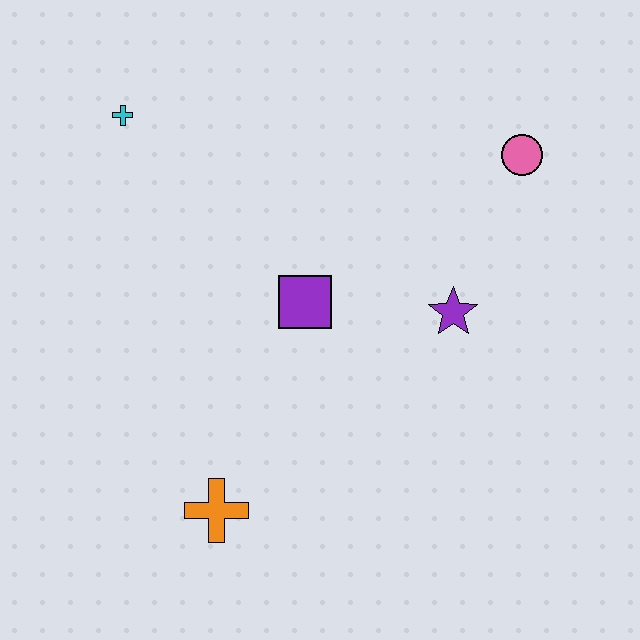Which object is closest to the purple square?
The purple star is closest to the purple square.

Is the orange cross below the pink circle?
Yes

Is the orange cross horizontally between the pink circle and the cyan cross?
Yes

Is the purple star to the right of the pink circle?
No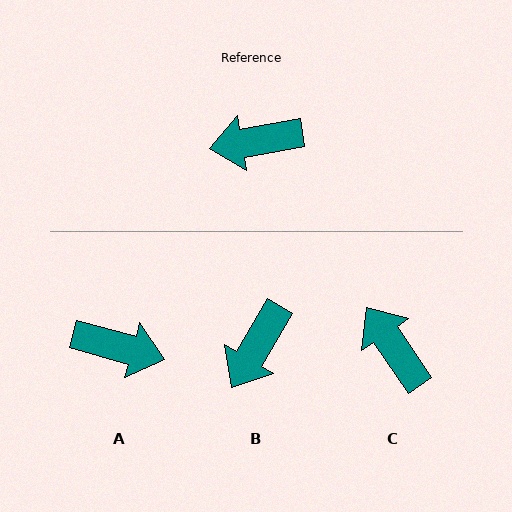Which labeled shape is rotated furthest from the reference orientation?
A, about 155 degrees away.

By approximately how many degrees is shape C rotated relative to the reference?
Approximately 65 degrees clockwise.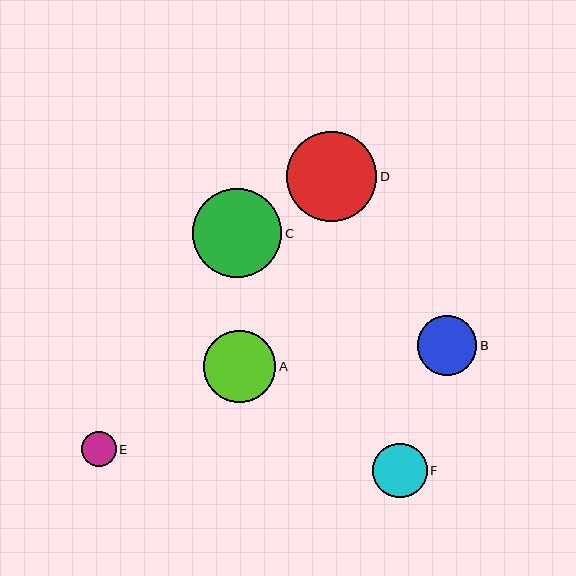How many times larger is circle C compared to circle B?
Circle C is approximately 1.5 times the size of circle B.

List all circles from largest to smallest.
From largest to smallest: D, C, A, B, F, E.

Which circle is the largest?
Circle D is the largest with a size of approximately 90 pixels.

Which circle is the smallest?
Circle E is the smallest with a size of approximately 35 pixels.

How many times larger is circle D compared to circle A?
Circle D is approximately 1.2 times the size of circle A.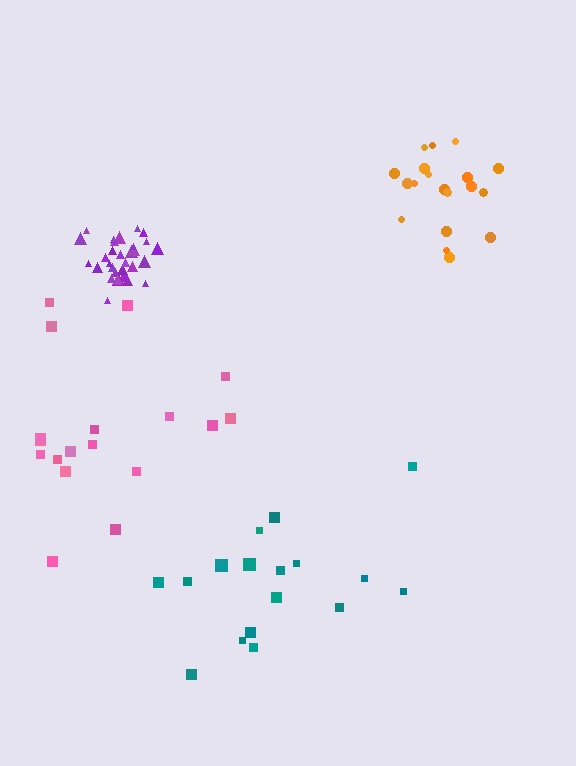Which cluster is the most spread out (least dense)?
Pink.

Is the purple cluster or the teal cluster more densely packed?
Purple.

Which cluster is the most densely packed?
Purple.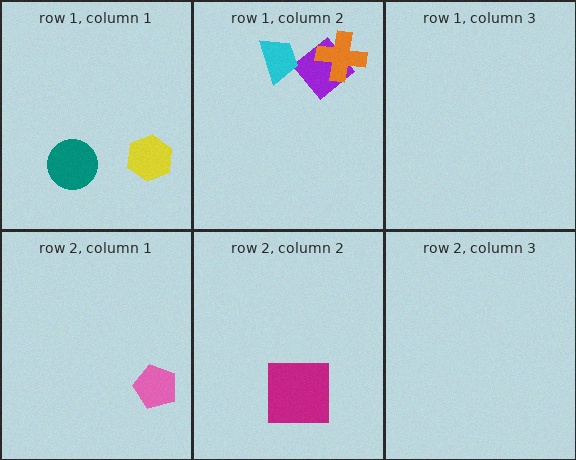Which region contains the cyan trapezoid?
The row 1, column 2 region.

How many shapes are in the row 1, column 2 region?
3.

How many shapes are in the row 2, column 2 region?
1.